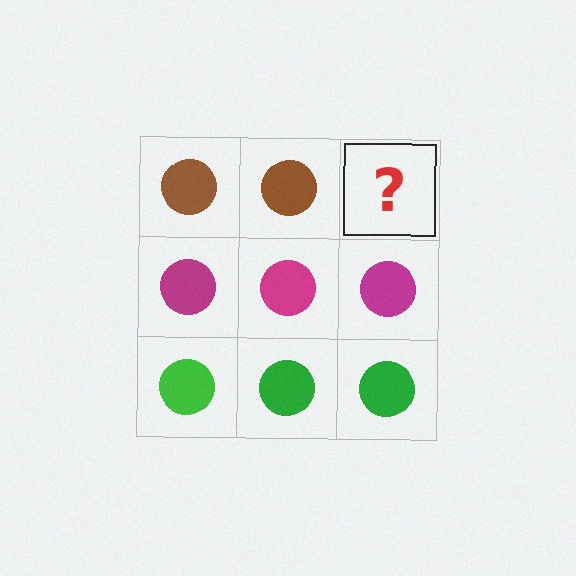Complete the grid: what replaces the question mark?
The question mark should be replaced with a brown circle.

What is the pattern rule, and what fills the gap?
The rule is that each row has a consistent color. The gap should be filled with a brown circle.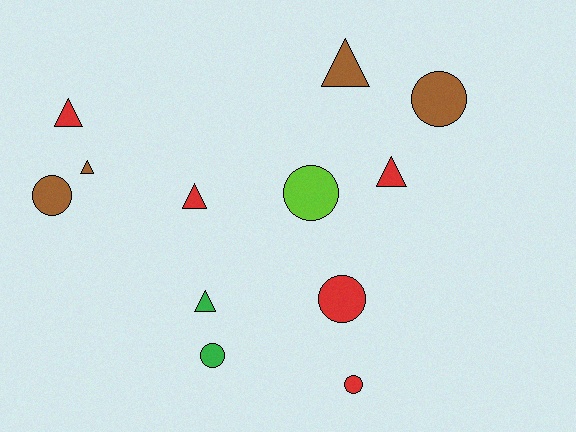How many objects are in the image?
There are 12 objects.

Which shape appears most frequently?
Triangle, with 6 objects.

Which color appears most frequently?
Red, with 5 objects.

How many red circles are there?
There are 2 red circles.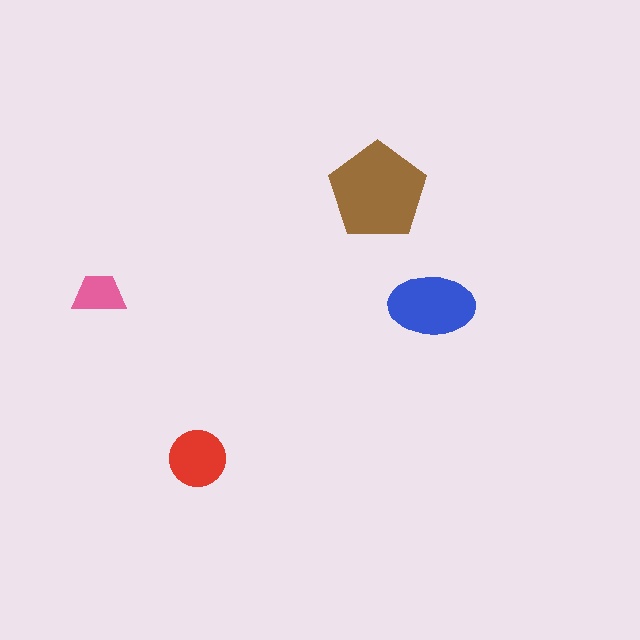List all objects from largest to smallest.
The brown pentagon, the blue ellipse, the red circle, the pink trapezoid.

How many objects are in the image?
There are 4 objects in the image.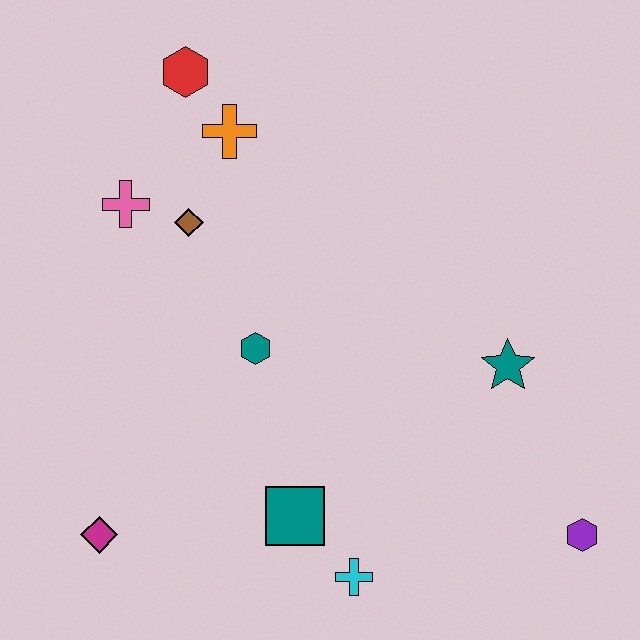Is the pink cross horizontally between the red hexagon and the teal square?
No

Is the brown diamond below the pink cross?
Yes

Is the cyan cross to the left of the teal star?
Yes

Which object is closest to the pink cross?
The brown diamond is closest to the pink cross.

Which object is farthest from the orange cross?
The purple hexagon is farthest from the orange cross.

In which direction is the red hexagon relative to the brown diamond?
The red hexagon is above the brown diamond.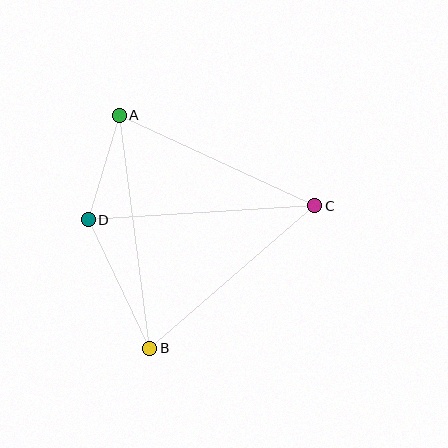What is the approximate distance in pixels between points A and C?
The distance between A and C is approximately 215 pixels.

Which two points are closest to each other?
Points A and D are closest to each other.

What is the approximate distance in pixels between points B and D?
The distance between B and D is approximately 143 pixels.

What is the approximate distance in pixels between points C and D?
The distance between C and D is approximately 227 pixels.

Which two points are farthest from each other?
Points A and B are farthest from each other.